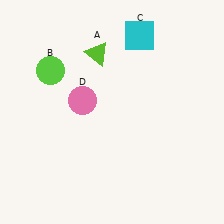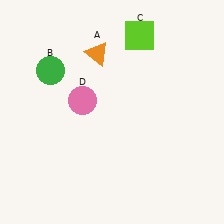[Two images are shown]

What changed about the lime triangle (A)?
In Image 1, A is lime. In Image 2, it changed to orange.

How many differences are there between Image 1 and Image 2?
There are 3 differences between the two images.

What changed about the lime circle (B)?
In Image 1, B is lime. In Image 2, it changed to green.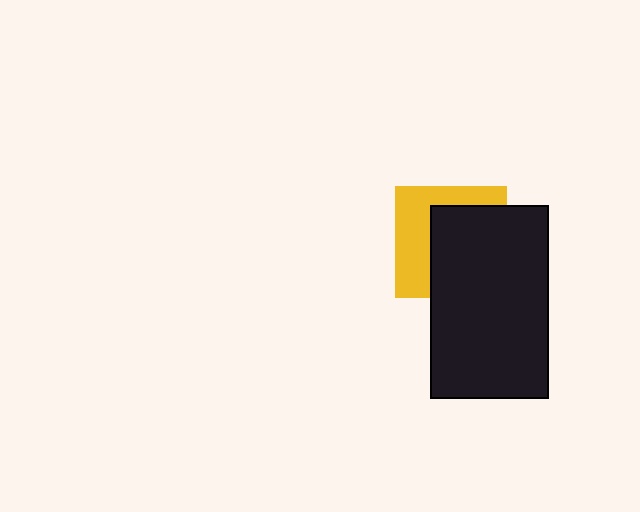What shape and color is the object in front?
The object in front is a black rectangle.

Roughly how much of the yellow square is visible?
A small part of it is visible (roughly 43%).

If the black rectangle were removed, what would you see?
You would see the complete yellow square.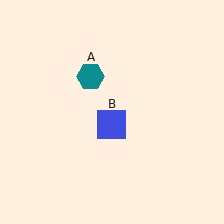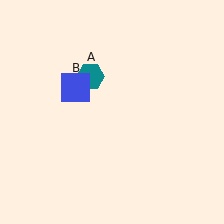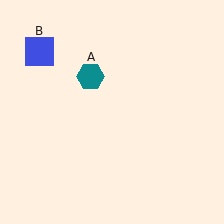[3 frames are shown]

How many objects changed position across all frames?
1 object changed position: blue square (object B).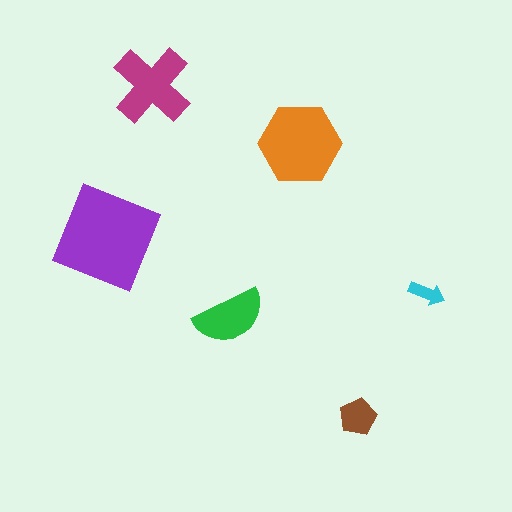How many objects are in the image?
There are 6 objects in the image.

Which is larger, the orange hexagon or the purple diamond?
The purple diamond.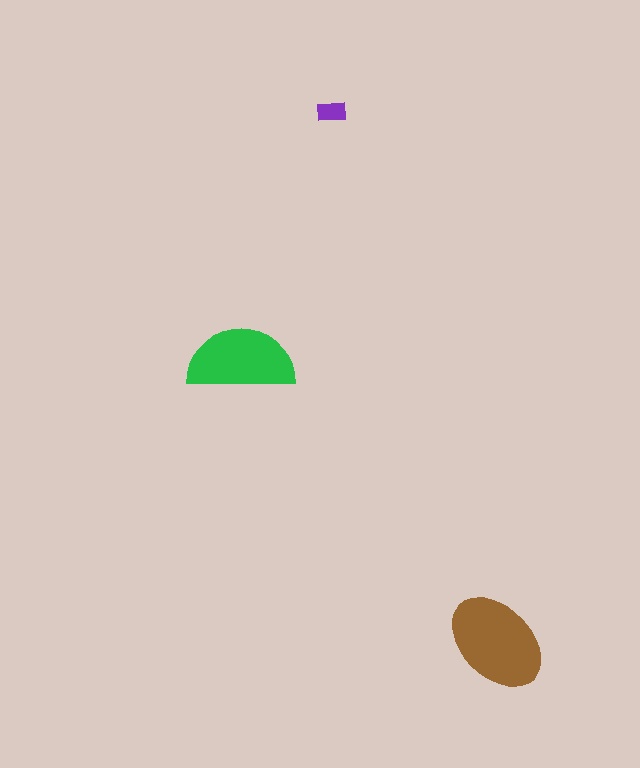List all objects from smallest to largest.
The purple rectangle, the green semicircle, the brown ellipse.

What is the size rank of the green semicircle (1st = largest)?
2nd.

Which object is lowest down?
The brown ellipse is bottommost.